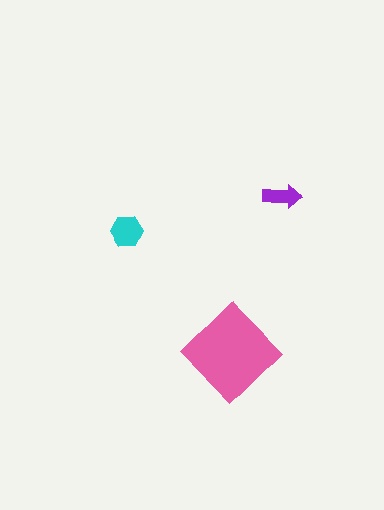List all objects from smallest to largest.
The purple arrow, the cyan hexagon, the pink diamond.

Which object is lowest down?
The pink diamond is bottommost.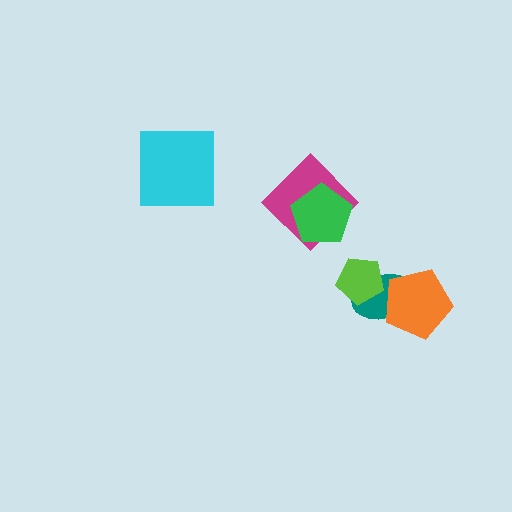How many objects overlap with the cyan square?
0 objects overlap with the cyan square.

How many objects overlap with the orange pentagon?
1 object overlaps with the orange pentagon.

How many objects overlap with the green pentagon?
1 object overlaps with the green pentagon.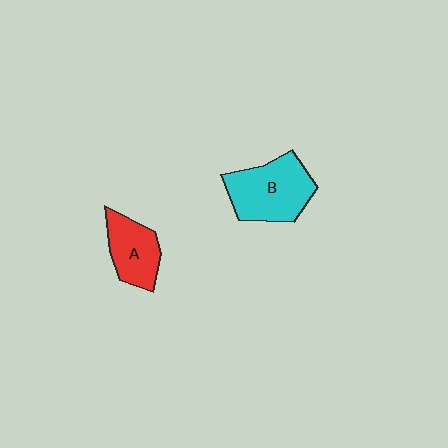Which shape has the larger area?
Shape B (cyan).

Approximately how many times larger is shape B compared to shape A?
Approximately 1.5 times.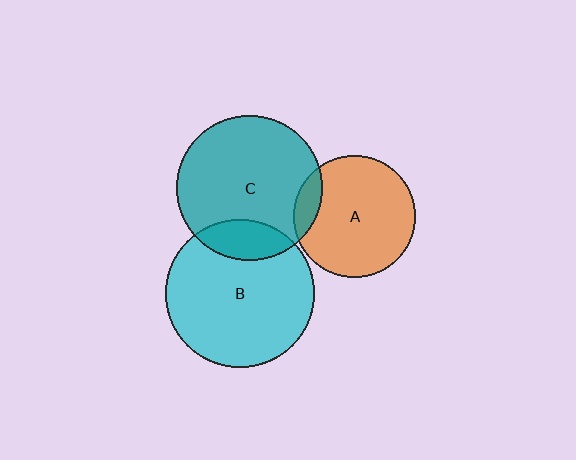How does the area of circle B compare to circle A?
Approximately 1.5 times.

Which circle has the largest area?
Circle B (cyan).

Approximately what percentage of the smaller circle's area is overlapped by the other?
Approximately 10%.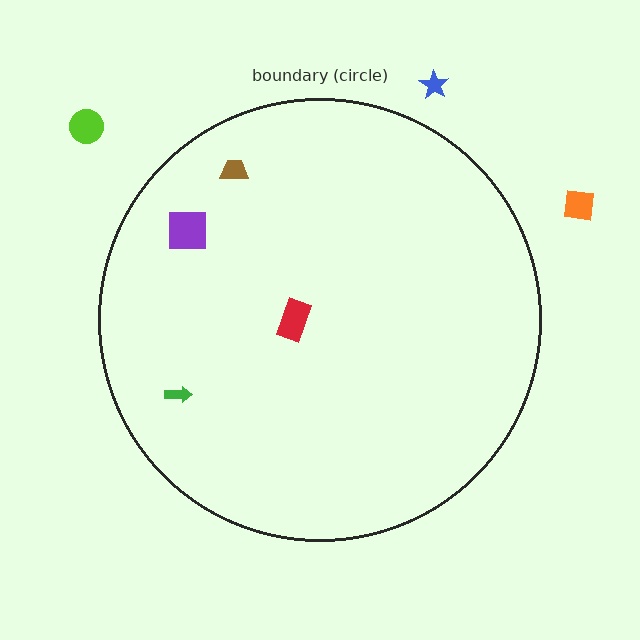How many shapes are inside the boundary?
4 inside, 3 outside.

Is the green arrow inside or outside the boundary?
Inside.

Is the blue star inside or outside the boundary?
Outside.